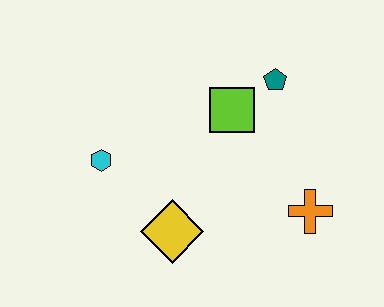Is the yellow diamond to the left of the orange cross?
Yes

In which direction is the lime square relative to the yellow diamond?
The lime square is above the yellow diamond.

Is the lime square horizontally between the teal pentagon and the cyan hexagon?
Yes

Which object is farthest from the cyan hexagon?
The orange cross is farthest from the cyan hexagon.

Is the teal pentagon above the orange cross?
Yes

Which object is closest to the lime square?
The teal pentagon is closest to the lime square.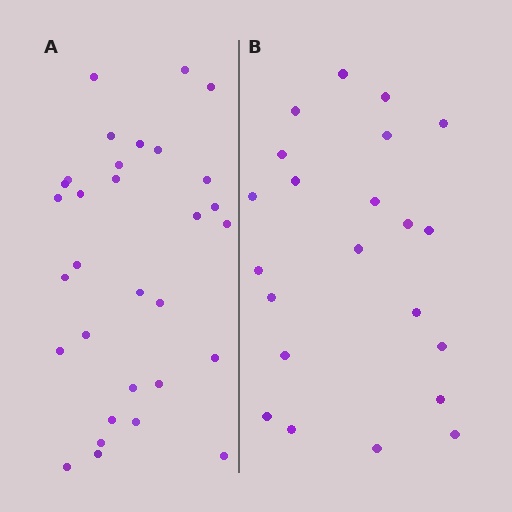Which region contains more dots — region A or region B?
Region A (the left region) has more dots.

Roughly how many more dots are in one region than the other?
Region A has roughly 8 or so more dots than region B.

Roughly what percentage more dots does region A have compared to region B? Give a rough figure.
About 40% more.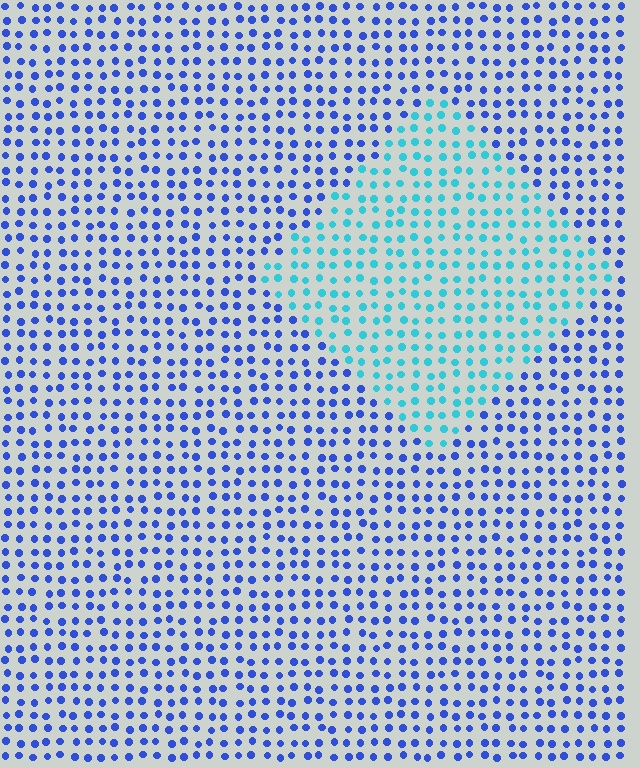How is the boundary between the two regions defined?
The boundary is defined purely by a slight shift in hue (about 45 degrees). Spacing, size, and orientation are identical on both sides.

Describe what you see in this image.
The image is filled with small blue elements in a uniform arrangement. A diamond-shaped region is visible where the elements are tinted to a slightly different hue, forming a subtle color boundary.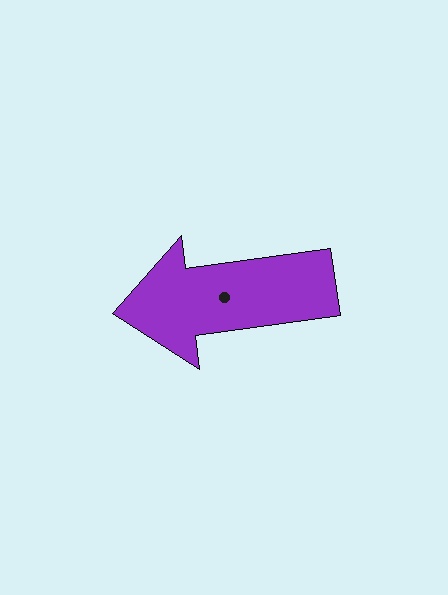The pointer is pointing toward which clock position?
Roughly 9 o'clock.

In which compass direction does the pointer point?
West.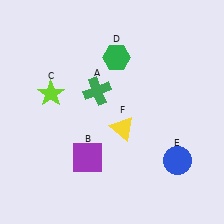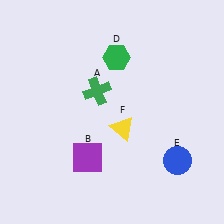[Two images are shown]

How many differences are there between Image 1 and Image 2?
There is 1 difference between the two images.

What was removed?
The lime star (C) was removed in Image 2.